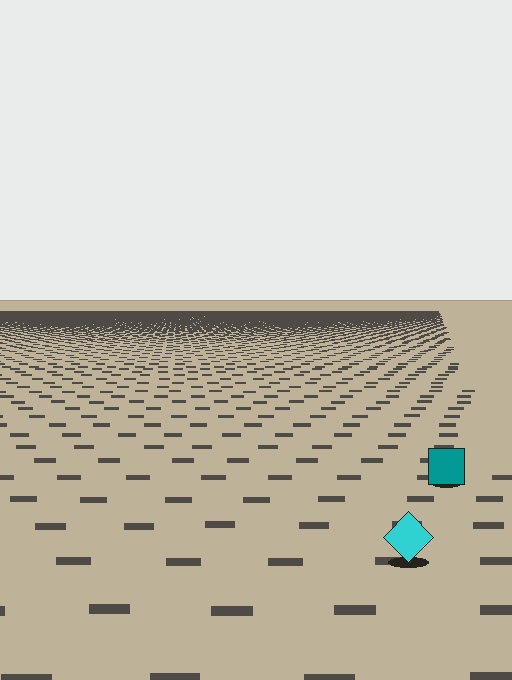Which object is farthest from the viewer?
The teal square is farthest from the viewer. It appears smaller and the ground texture around it is denser.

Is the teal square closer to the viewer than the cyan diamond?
No. The cyan diamond is closer — you can tell from the texture gradient: the ground texture is coarser near it.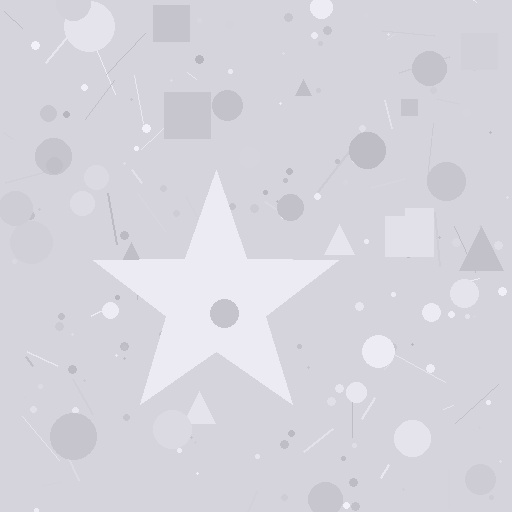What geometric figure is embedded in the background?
A star is embedded in the background.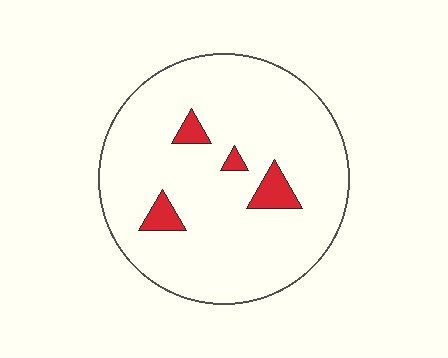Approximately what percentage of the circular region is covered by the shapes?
Approximately 5%.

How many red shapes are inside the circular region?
4.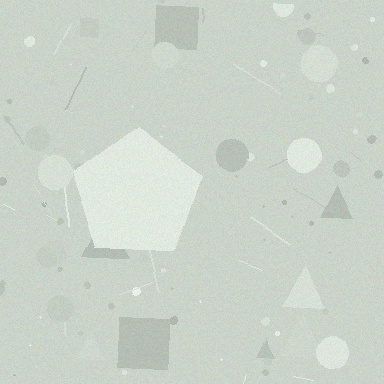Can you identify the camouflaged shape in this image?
The camouflaged shape is a pentagon.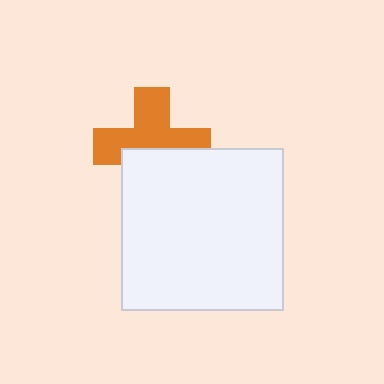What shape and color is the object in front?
The object in front is a white square.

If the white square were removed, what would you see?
You would see the complete orange cross.